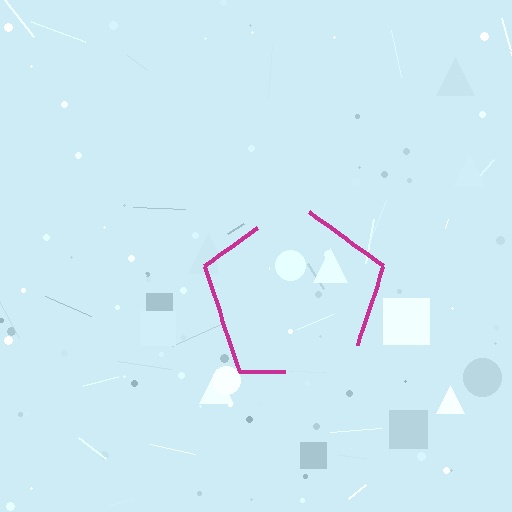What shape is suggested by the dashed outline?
The dashed outline suggests a pentagon.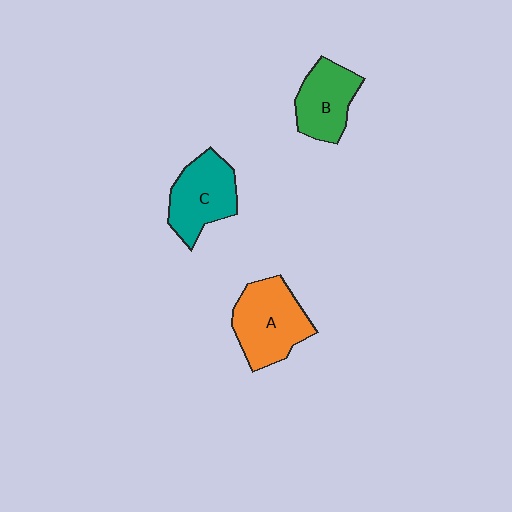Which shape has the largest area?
Shape A (orange).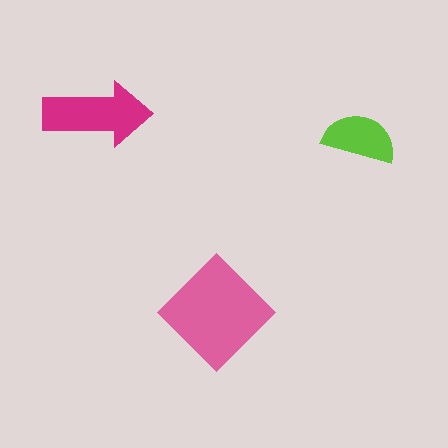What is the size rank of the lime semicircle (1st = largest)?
3rd.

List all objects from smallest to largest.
The lime semicircle, the magenta arrow, the pink diamond.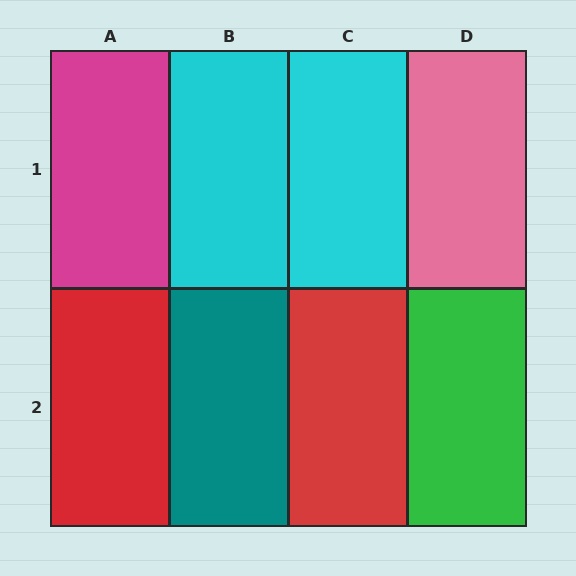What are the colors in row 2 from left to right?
Red, teal, red, green.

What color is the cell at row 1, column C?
Cyan.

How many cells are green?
1 cell is green.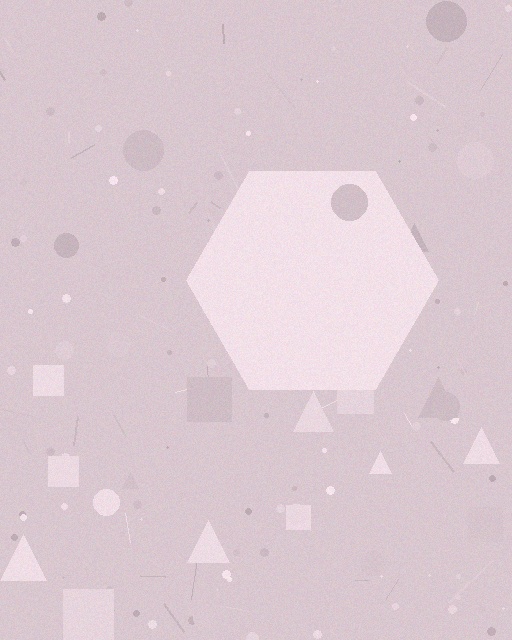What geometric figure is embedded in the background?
A hexagon is embedded in the background.